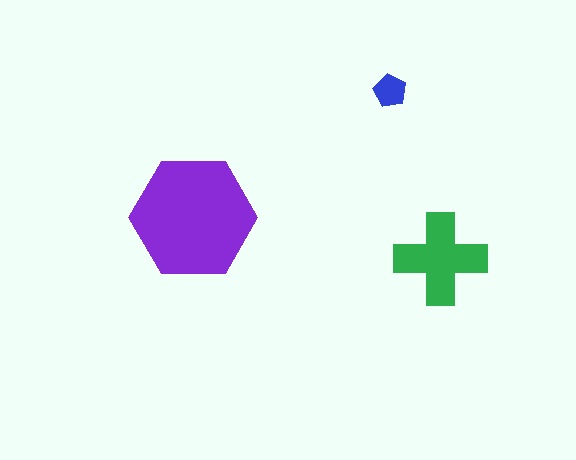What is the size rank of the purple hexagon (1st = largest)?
1st.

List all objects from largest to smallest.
The purple hexagon, the green cross, the blue pentagon.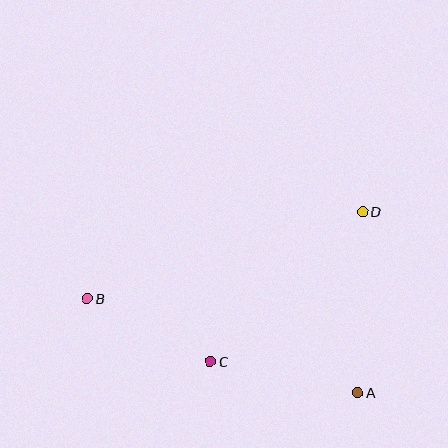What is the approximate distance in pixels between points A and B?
The distance between A and B is approximately 286 pixels.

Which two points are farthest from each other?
Points B and D are farthest from each other.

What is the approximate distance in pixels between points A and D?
The distance between A and D is approximately 181 pixels.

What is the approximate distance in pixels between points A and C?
The distance between A and C is approximately 150 pixels.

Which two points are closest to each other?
Points B and C are closest to each other.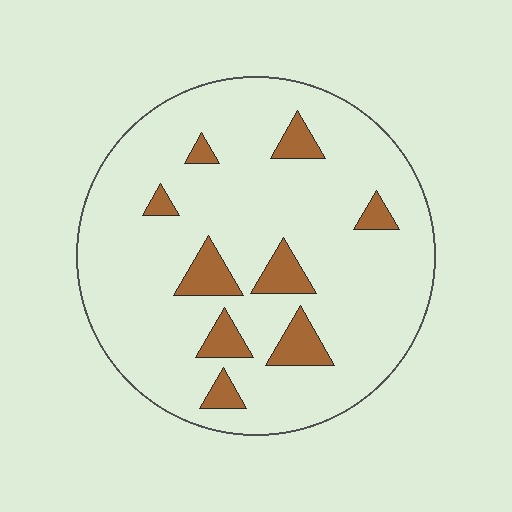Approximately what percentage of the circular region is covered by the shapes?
Approximately 10%.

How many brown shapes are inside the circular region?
9.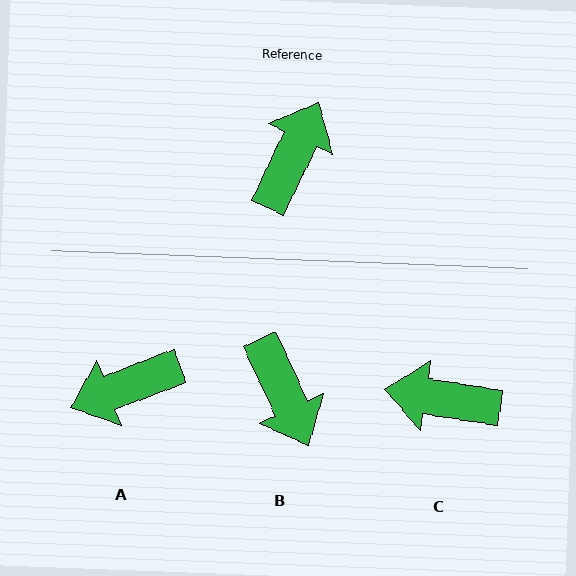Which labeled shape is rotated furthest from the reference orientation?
A, about 136 degrees away.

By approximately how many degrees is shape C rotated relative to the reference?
Approximately 107 degrees counter-clockwise.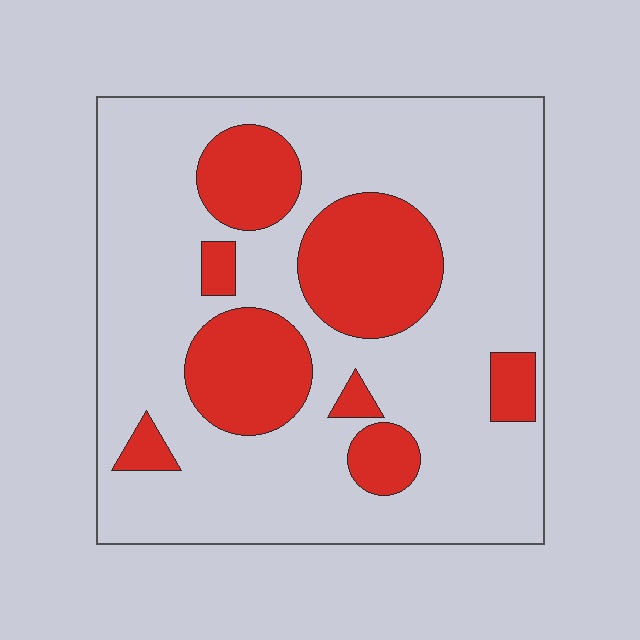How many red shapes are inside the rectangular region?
8.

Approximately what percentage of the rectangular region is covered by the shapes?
Approximately 25%.